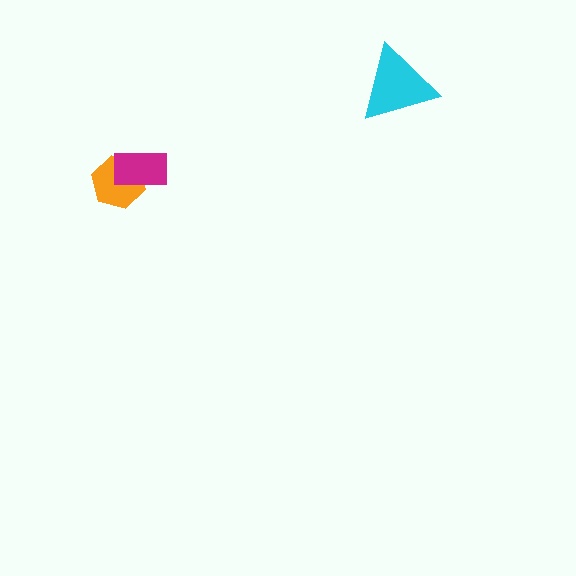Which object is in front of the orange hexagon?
The magenta rectangle is in front of the orange hexagon.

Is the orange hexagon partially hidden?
Yes, it is partially covered by another shape.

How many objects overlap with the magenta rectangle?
1 object overlaps with the magenta rectangle.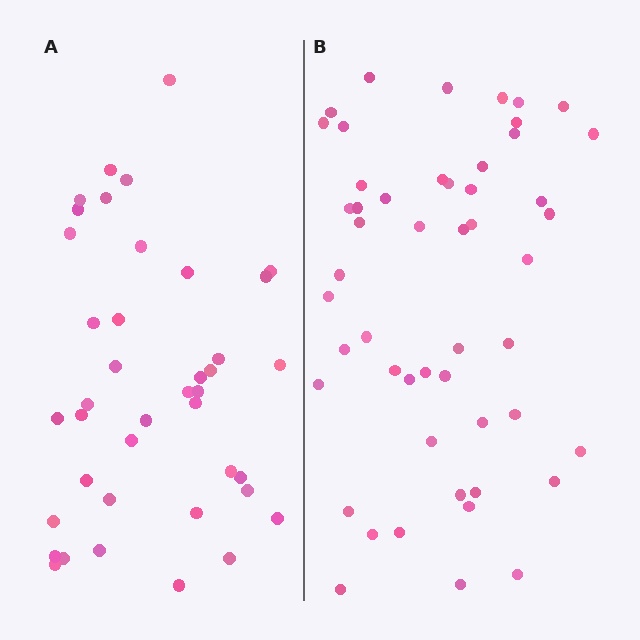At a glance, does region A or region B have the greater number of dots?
Region B (the right region) has more dots.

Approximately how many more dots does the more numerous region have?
Region B has roughly 12 or so more dots than region A.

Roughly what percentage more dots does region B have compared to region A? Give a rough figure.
About 30% more.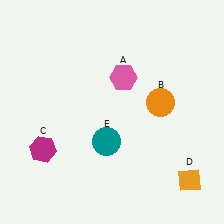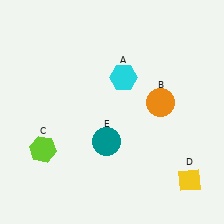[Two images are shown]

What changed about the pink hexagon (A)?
In Image 1, A is pink. In Image 2, it changed to cyan.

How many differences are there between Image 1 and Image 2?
There are 3 differences between the two images.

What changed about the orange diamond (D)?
In Image 1, D is orange. In Image 2, it changed to yellow.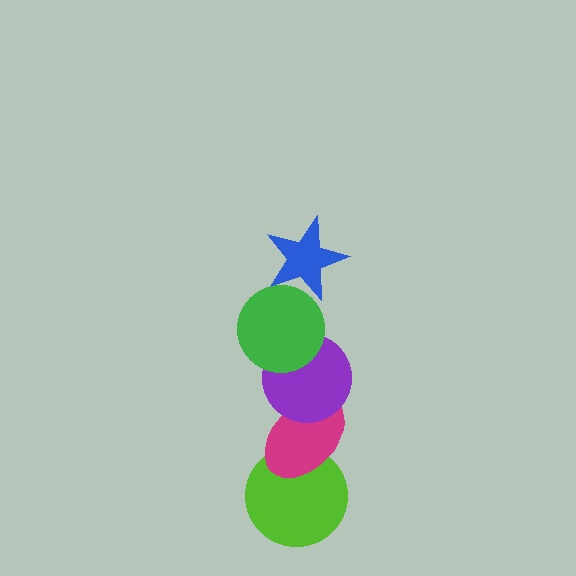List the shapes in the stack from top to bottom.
From top to bottom: the blue star, the green circle, the purple circle, the magenta ellipse, the lime circle.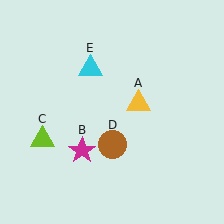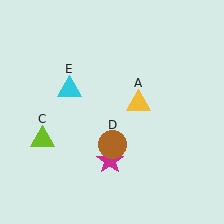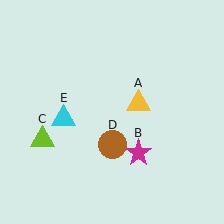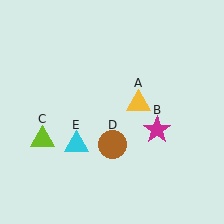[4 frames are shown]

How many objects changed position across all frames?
2 objects changed position: magenta star (object B), cyan triangle (object E).